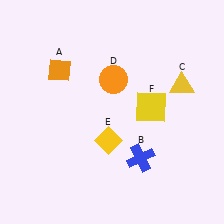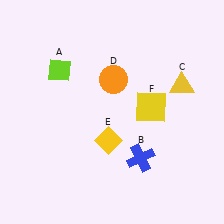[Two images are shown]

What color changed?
The diamond (A) changed from orange in Image 1 to lime in Image 2.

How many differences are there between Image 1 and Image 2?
There is 1 difference between the two images.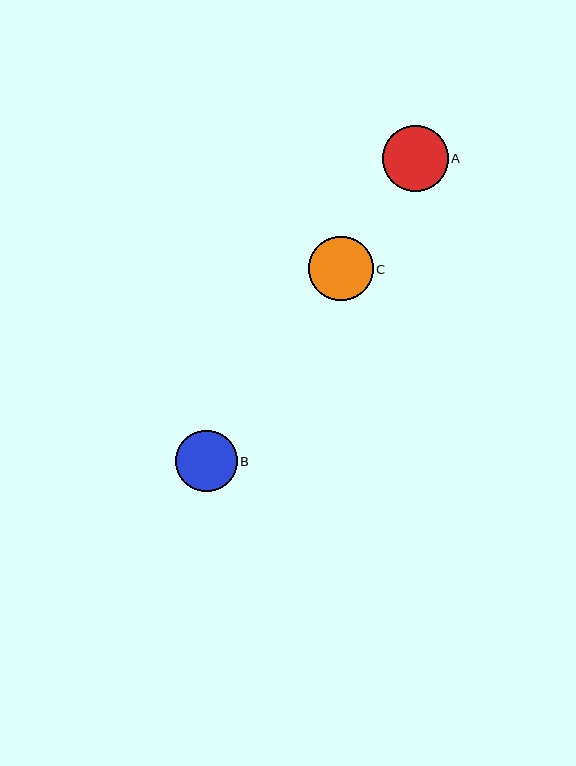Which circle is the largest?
Circle A is the largest with a size of approximately 66 pixels.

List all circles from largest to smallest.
From largest to smallest: A, C, B.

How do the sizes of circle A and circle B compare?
Circle A and circle B are approximately the same size.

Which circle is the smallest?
Circle B is the smallest with a size of approximately 62 pixels.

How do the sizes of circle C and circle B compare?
Circle C and circle B are approximately the same size.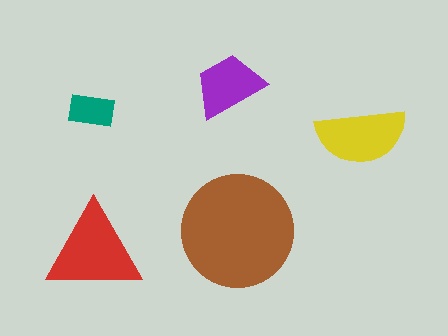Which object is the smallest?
The teal rectangle.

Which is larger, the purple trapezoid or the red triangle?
The red triangle.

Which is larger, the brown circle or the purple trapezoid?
The brown circle.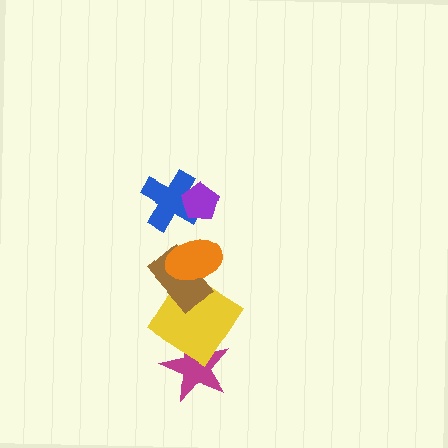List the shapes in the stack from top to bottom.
From top to bottom: the purple pentagon, the blue cross, the orange ellipse, the brown rectangle, the yellow diamond, the magenta star.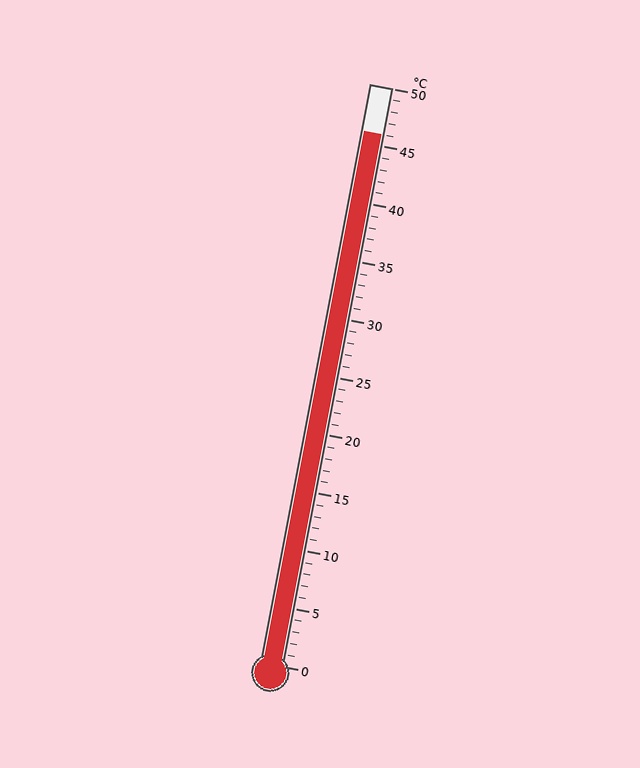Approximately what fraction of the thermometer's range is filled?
The thermometer is filled to approximately 90% of its range.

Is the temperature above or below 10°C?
The temperature is above 10°C.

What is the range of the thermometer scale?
The thermometer scale ranges from 0°C to 50°C.